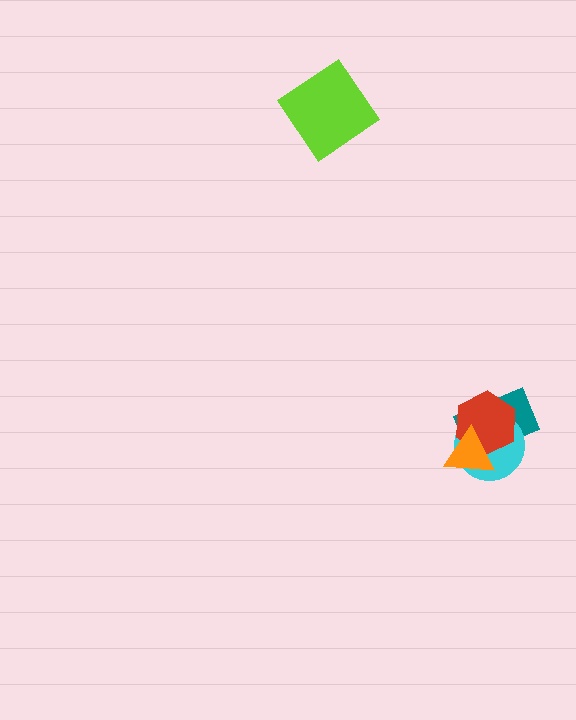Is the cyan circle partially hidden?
Yes, it is partially covered by another shape.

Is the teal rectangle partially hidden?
Yes, it is partially covered by another shape.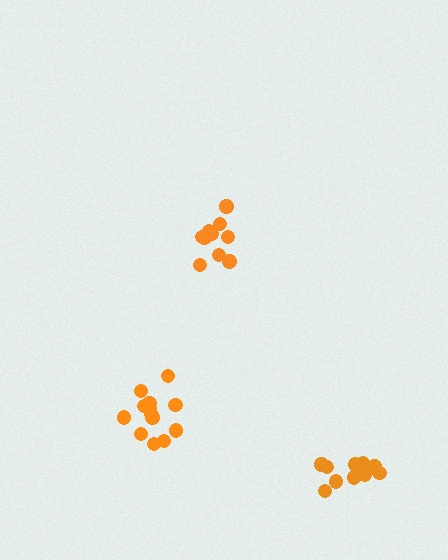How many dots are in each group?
Group 1: 11 dots, Group 2: 10 dots, Group 3: 13 dots (34 total).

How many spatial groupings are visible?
There are 3 spatial groupings.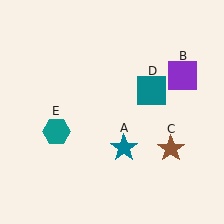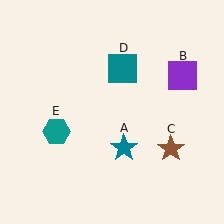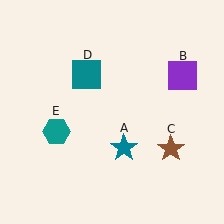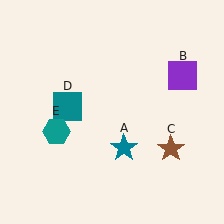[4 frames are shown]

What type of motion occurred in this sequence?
The teal square (object D) rotated counterclockwise around the center of the scene.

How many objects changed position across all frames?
1 object changed position: teal square (object D).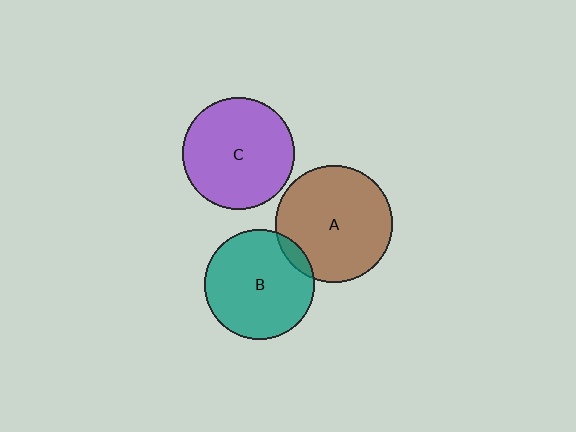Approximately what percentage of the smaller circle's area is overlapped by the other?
Approximately 10%.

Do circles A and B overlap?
Yes.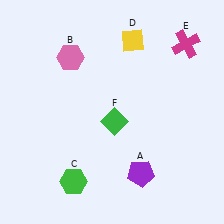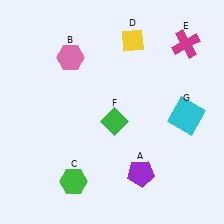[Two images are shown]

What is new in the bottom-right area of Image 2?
A cyan square (G) was added in the bottom-right area of Image 2.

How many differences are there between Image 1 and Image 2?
There is 1 difference between the two images.